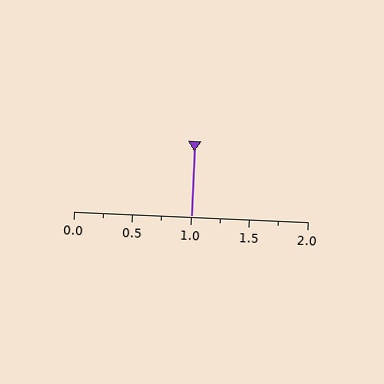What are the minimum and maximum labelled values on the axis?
The axis runs from 0.0 to 2.0.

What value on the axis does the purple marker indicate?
The marker indicates approximately 1.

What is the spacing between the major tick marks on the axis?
The major ticks are spaced 0.5 apart.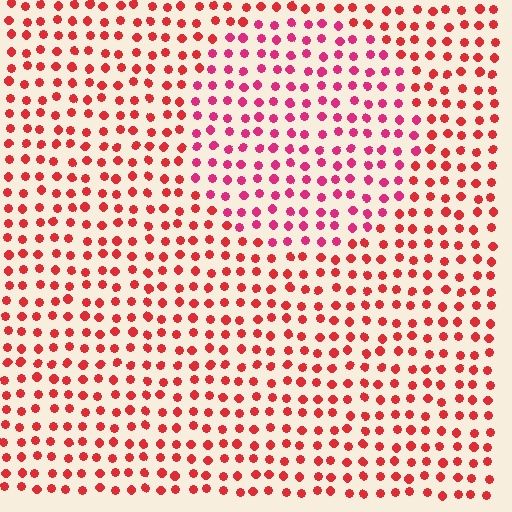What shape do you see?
I see a circle.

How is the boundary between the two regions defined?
The boundary is defined purely by a slight shift in hue (about 26 degrees). Spacing, size, and orientation are identical on both sides.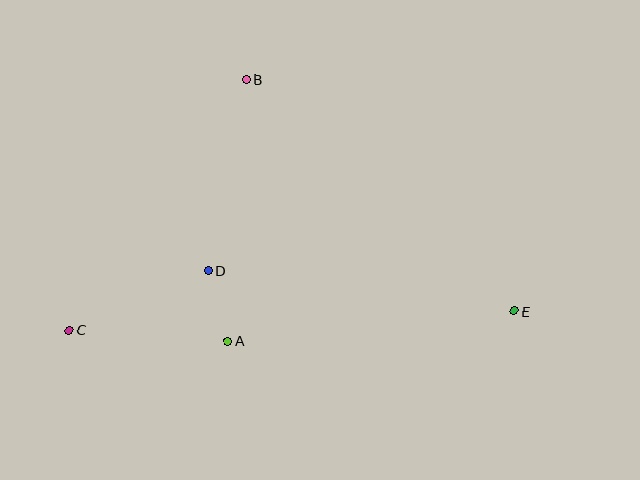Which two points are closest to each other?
Points A and D are closest to each other.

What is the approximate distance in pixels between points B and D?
The distance between B and D is approximately 195 pixels.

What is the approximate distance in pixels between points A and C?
The distance between A and C is approximately 159 pixels.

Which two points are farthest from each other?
Points C and E are farthest from each other.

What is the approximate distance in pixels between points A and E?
The distance between A and E is approximately 288 pixels.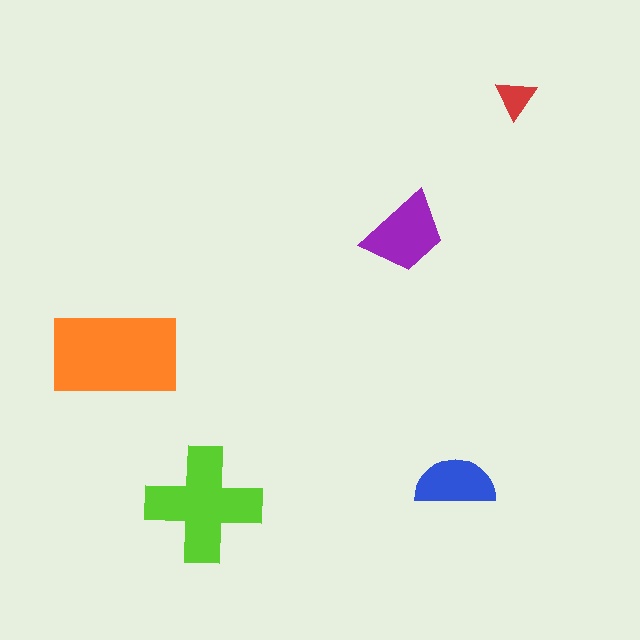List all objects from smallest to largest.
The red triangle, the blue semicircle, the purple trapezoid, the lime cross, the orange rectangle.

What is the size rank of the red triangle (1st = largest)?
5th.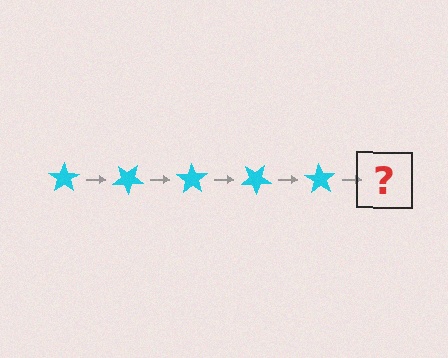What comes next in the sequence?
The next element should be a cyan star rotated 175 degrees.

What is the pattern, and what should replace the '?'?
The pattern is that the star rotates 35 degrees each step. The '?' should be a cyan star rotated 175 degrees.